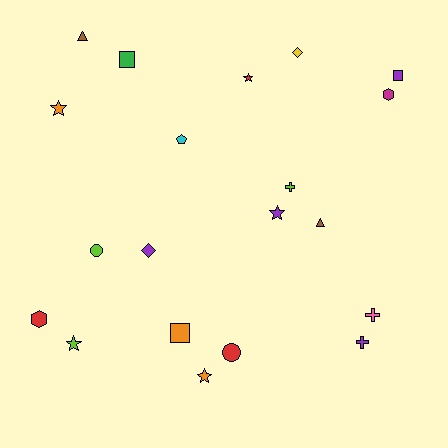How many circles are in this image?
There are 2 circles.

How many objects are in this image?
There are 20 objects.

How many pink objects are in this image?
There is 1 pink object.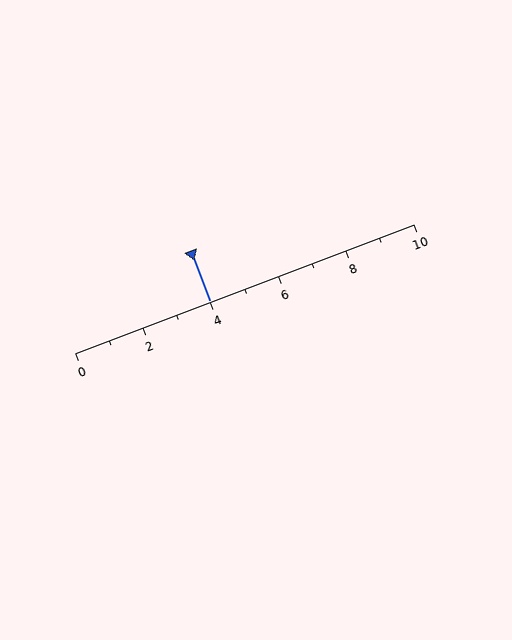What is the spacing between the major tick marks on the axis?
The major ticks are spaced 2 apart.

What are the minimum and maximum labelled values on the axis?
The axis runs from 0 to 10.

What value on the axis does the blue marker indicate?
The marker indicates approximately 4.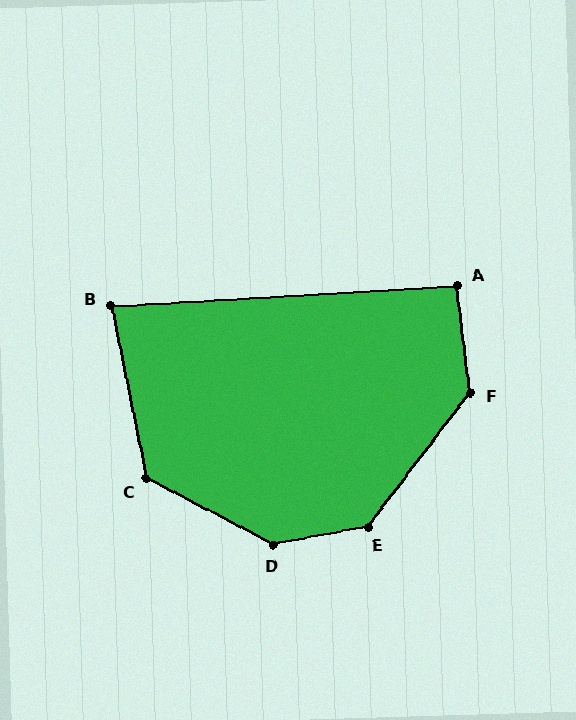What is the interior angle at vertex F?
Approximately 136 degrees (obtuse).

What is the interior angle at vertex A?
Approximately 93 degrees (approximately right).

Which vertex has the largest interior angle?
D, at approximately 142 degrees.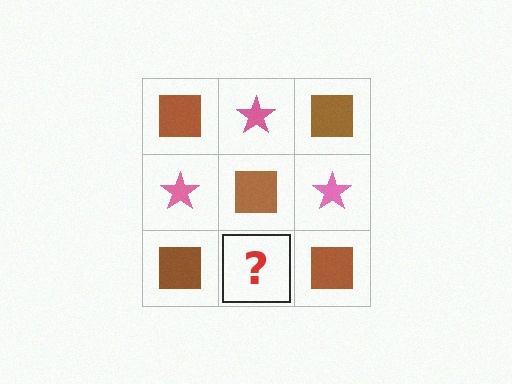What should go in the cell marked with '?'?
The missing cell should contain a pink star.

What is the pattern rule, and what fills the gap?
The rule is that it alternates brown square and pink star in a checkerboard pattern. The gap should be filled with a pink star.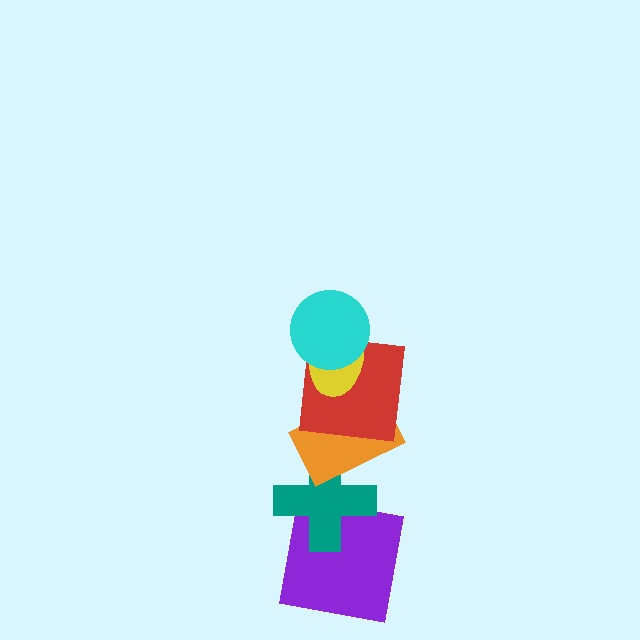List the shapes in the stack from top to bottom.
From top to bottom: the cyan circle, the yellow ellipse, the red square, the orange rectangle, the teal cross, the purple square.